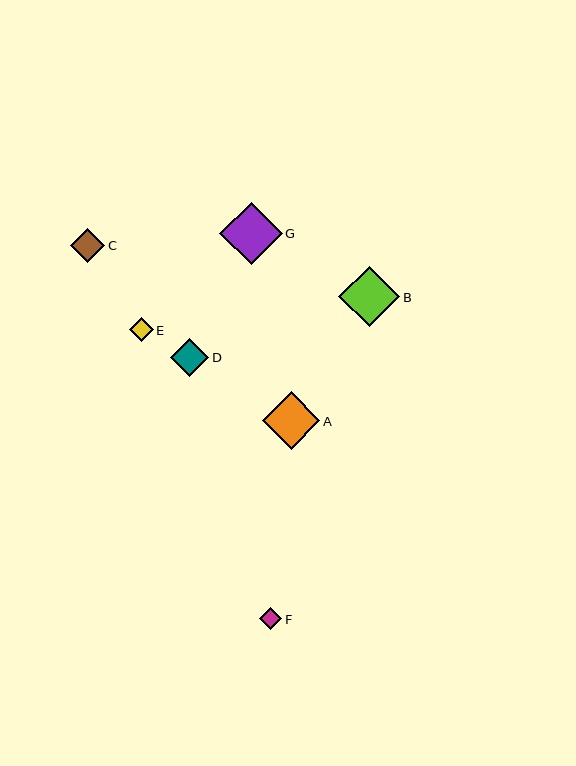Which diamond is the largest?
Diamond G is the largest with a size of approximately 63 pixels.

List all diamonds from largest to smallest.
From largest to smallest: G, B, A, D, C, E, F.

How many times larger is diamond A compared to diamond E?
Diamond A is approximately 2.4 times the size of diamond E.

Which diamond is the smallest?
Diamond F is the smallest with a size of approximately 22 pixels.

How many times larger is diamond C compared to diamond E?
Diamond C is approximately 1.4 times the size of diamond E.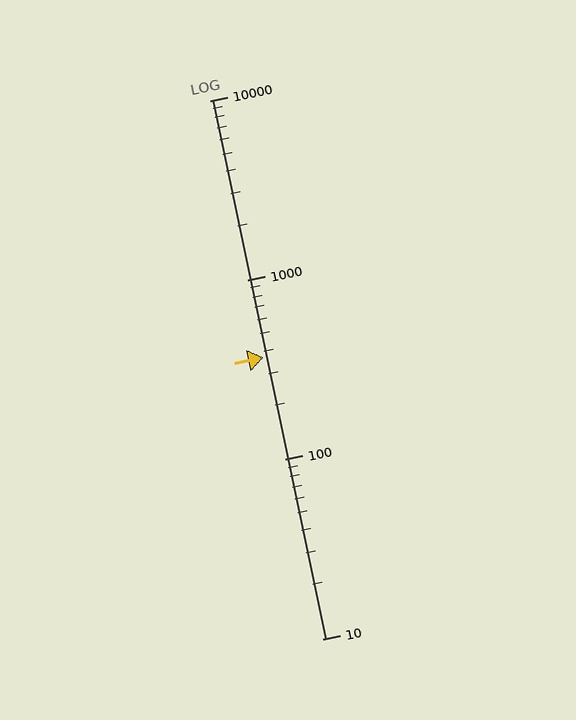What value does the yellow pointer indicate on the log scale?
The pointer indicates approximately 370.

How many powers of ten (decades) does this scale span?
The scale spans 3 decades, from 10 to 10000.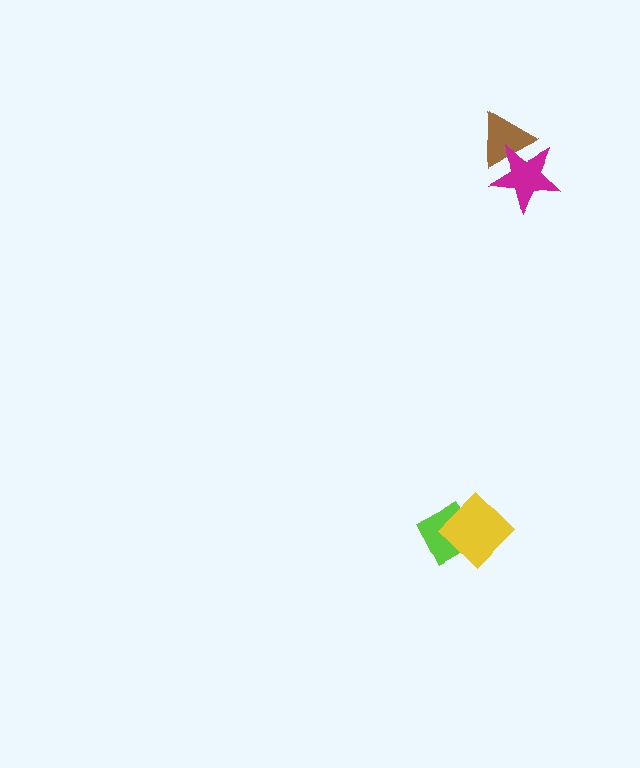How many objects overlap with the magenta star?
1 object overlaps with the magenta star.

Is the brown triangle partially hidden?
Yes, it is partially covered by another shape.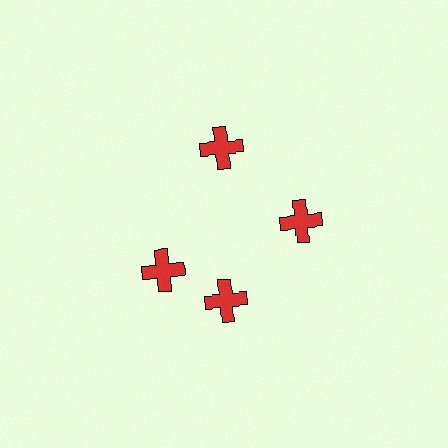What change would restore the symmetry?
The symmetry would be restored by rotating it back into even spacing with its neighbors so that all 4 crosses sit at equal angles and equal distance from the center.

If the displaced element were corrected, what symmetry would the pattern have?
It would have 4-fold rotational symmetry — the pattern would map onto itself every 90 degrees.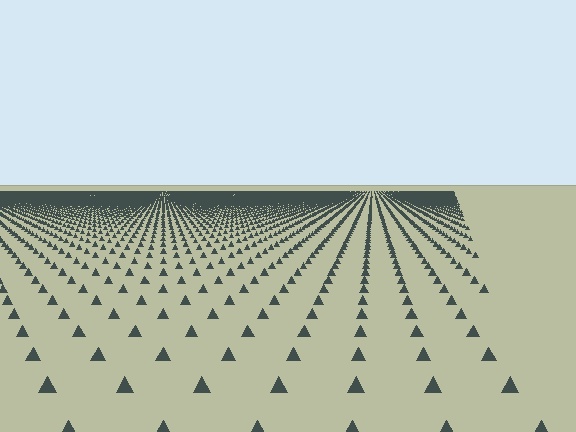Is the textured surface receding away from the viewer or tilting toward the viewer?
The surface is receding away from the viewer. Texture elements get smaller and denser toward the top.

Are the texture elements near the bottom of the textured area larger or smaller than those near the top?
Larger. Near the bottom, elements are closer to the viewer and appear at a bigger on-screen size.